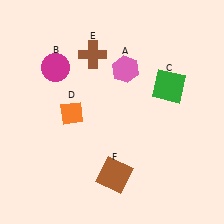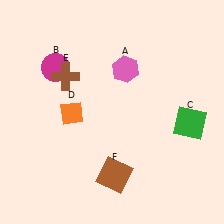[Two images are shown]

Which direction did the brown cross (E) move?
The brown cross (E) moved left.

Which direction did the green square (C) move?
The green square (C) moved down.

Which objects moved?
The objects that moved are: the green square (C), the brown cross (E).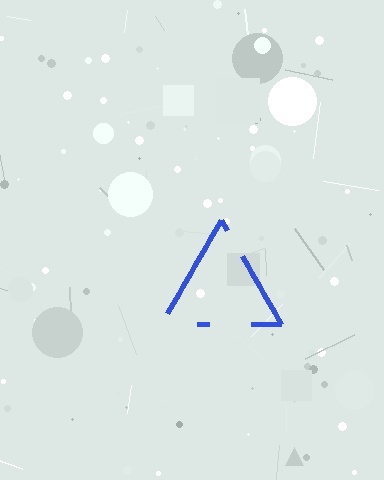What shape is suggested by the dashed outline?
The dashed outline suggests a triangle.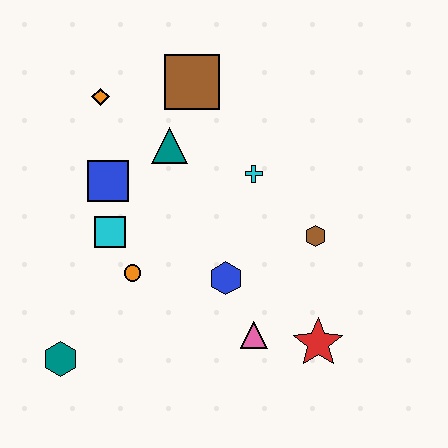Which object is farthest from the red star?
The orange diamond is farthest from the red star.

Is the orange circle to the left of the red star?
Yes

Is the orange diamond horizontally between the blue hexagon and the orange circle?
No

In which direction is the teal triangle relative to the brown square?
The teal triangle is below the brown square.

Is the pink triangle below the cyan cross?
Yes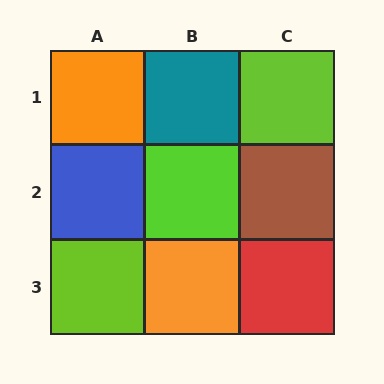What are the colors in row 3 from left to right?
Lime, orange, red.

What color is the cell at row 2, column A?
Blue.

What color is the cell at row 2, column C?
Brown.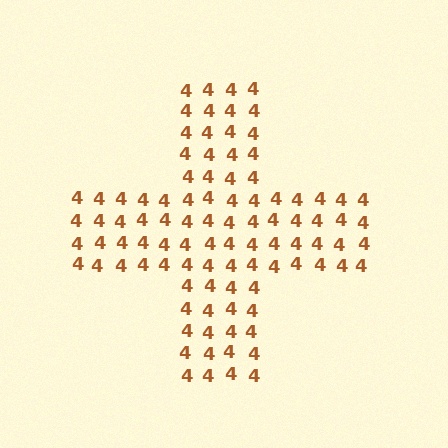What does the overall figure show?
The overall figure shows a cross.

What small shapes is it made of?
It is made of small digit 4's.